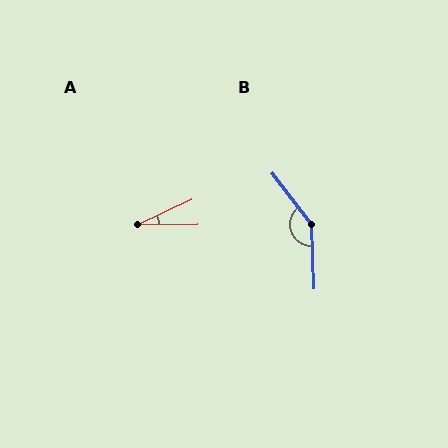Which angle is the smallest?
A, at approximately 25 degrees.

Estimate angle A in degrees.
Approximately 25 degrees.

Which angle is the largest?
B, at approximately 145 degrees.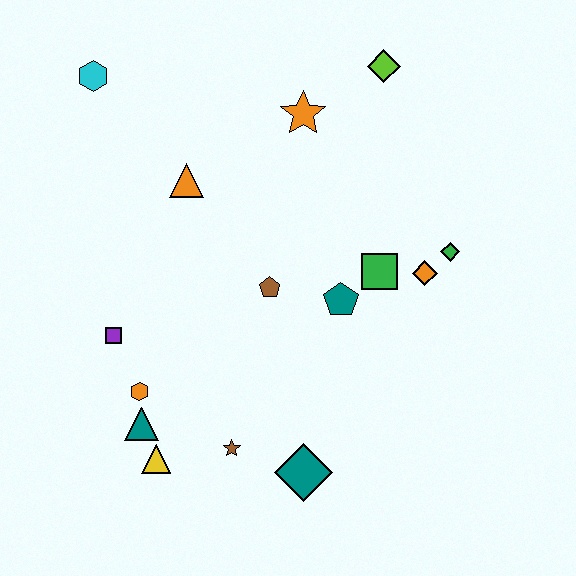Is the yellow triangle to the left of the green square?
Yes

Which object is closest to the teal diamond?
The brown star is closest to the teal diamond.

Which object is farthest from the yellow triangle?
The lime diamond is farthest from the yellow triangle.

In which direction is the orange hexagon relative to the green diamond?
The orange hexagon is to the left of the green diamond.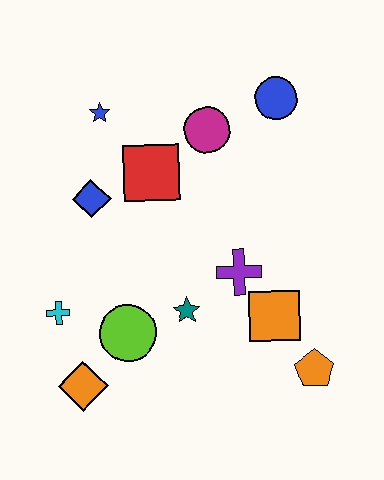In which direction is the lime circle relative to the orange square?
The lime circle is to the left of the orange square.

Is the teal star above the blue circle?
No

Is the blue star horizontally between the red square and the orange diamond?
Yes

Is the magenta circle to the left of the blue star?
No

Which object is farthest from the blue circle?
The orange diamond is farthest from the blue circle.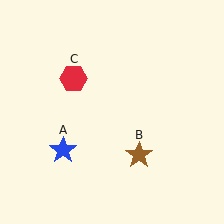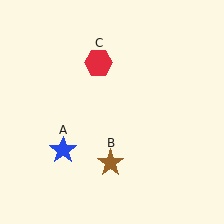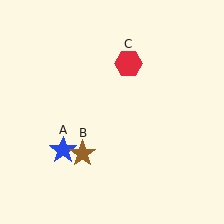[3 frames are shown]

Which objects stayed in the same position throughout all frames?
Blue star (object A) remained stationary.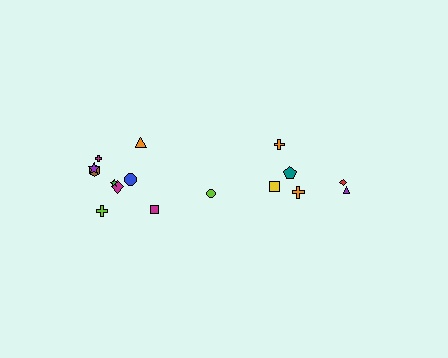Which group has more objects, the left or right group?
The left group.